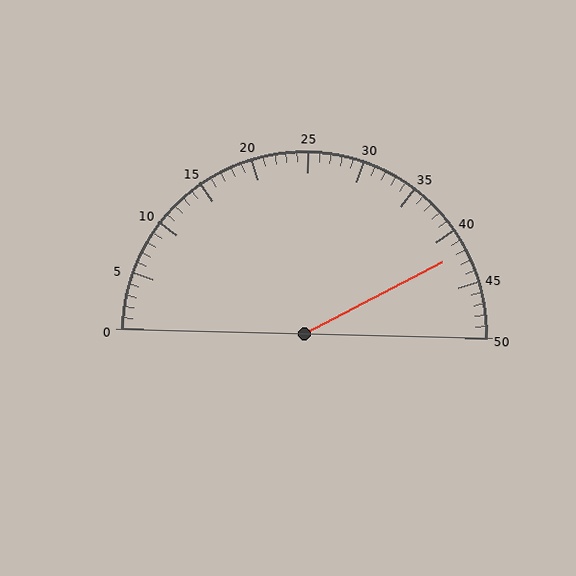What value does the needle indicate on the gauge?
The needle indicates approximately 42.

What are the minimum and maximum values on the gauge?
The gauge ranges from 0 to 50.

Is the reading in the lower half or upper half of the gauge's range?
The reading is in the upper half of the range (0 to 50).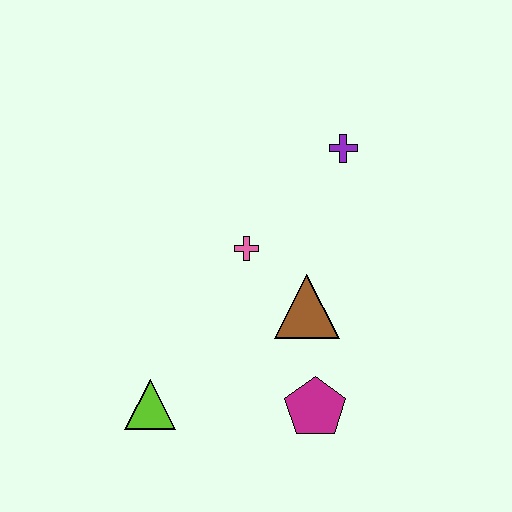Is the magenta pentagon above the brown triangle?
No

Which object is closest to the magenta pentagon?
The brown triangle is closest to the magenta pentagon.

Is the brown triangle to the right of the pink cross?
Yes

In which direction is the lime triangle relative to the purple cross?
The lime triangle is below the purple cross.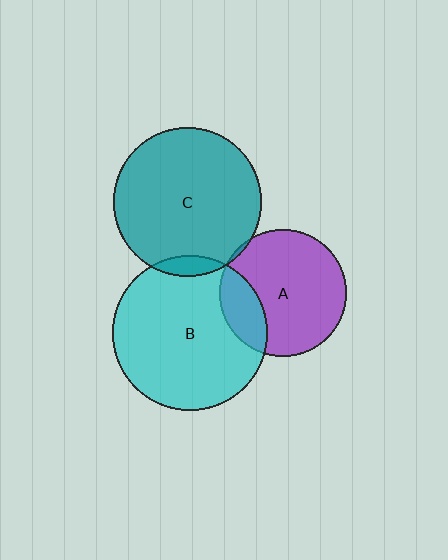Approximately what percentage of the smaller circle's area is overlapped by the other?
Approximately 5%.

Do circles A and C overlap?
Yes.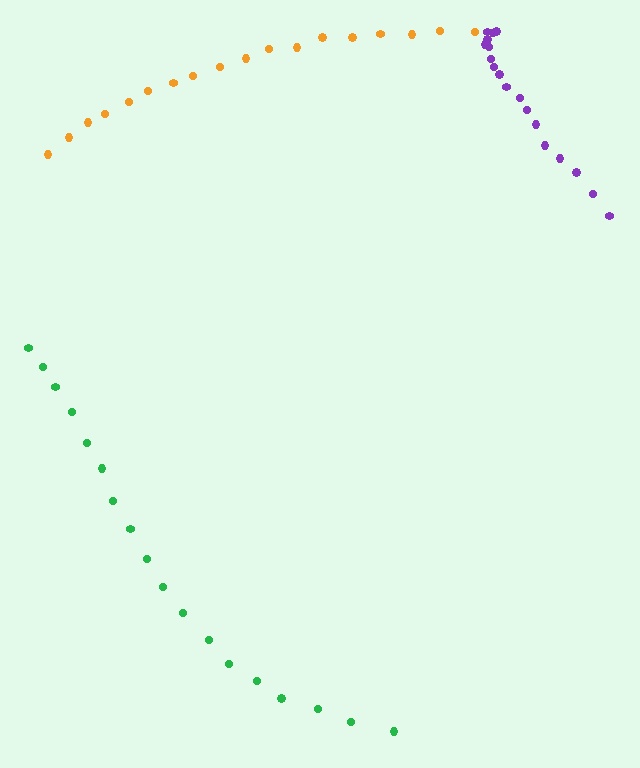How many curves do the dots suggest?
There are 3 distinct paths.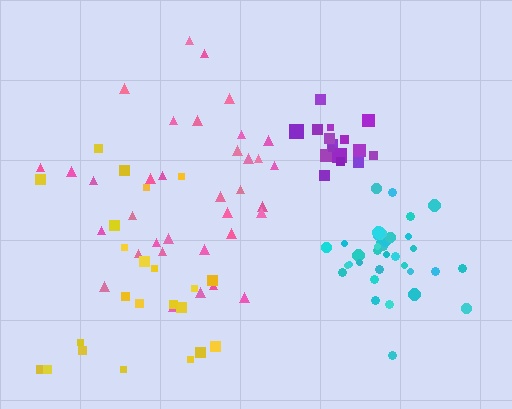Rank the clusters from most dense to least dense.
purple, cyan, pink, yellow.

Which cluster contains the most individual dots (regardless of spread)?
Pink (35).